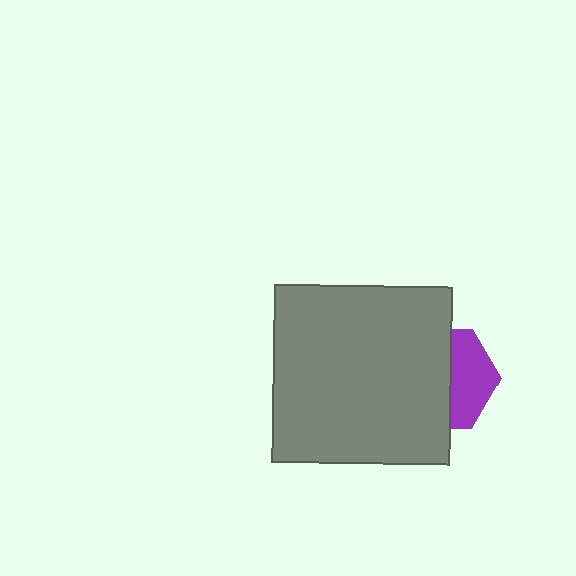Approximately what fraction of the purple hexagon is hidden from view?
Roughly 60% of the purple hexagon is hidden behind the gray square.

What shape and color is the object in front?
The object in front is a gray square.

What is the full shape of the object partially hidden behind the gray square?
The partially hidden object is a purple hexagon.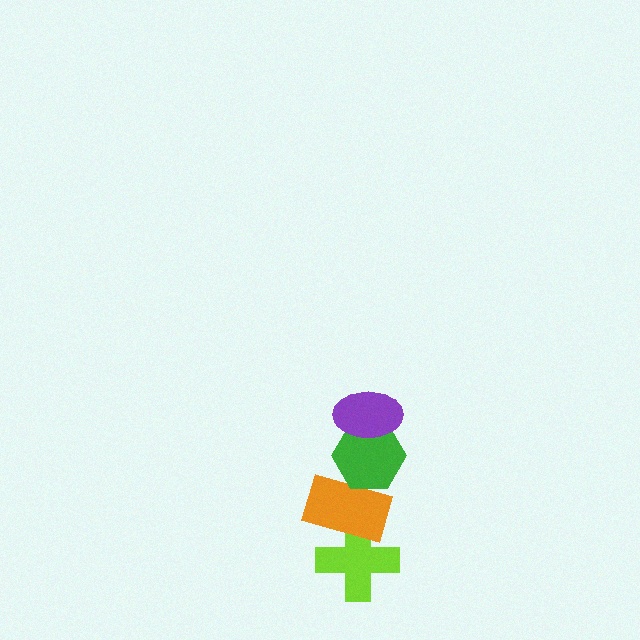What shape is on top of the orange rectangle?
The green hexagon is on top of the orange rectangle.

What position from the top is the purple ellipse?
The purple ellipse is 1st from the top.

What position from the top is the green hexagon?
The green hexagon is 2nd from the top.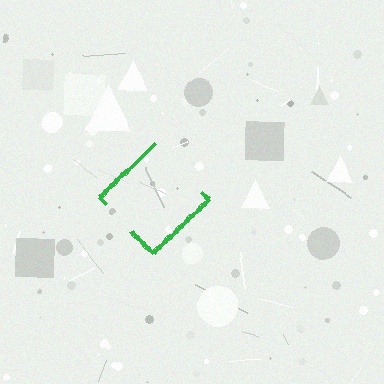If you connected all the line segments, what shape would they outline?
They would outline a diamond.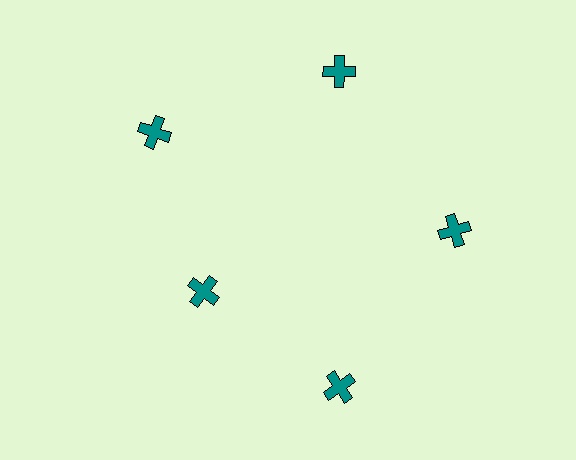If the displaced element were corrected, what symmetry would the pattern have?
It would have 5-fold rotational symmetry — the pattern would map onto itself every 72 degrees.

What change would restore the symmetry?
The symmetry would be restored by moving it outward, back onto the ring so that all 5 crosses sit at equal angles and equal distance from the center.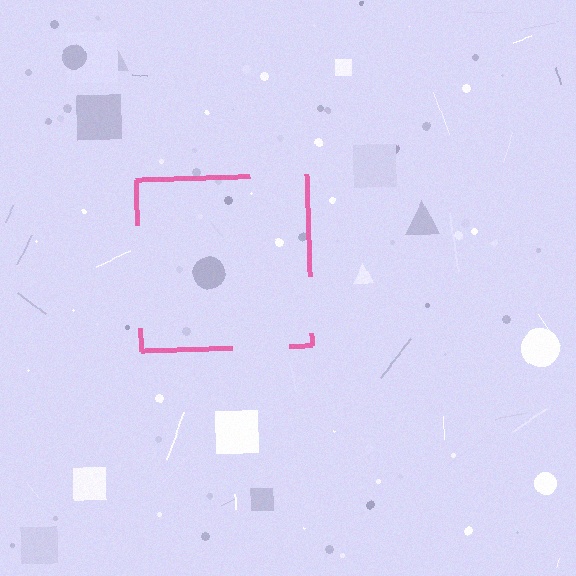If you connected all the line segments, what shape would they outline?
They would outline a square.